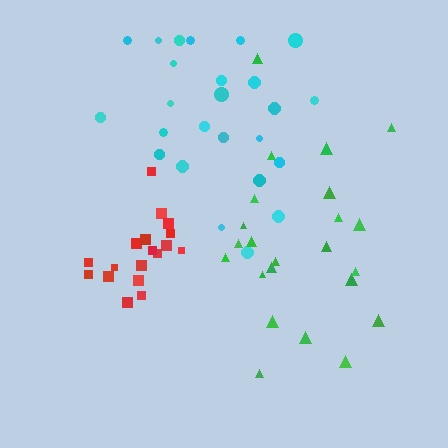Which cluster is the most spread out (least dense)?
Green.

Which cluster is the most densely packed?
Red.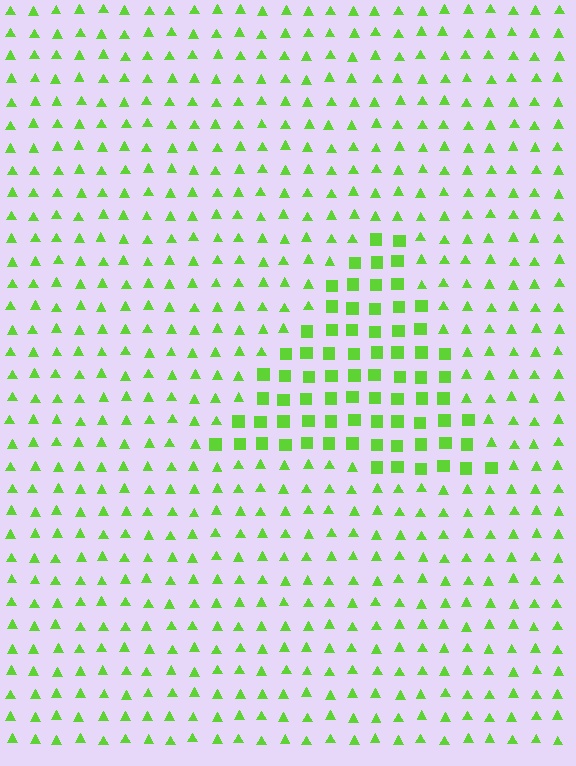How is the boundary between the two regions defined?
The boundary is defined by a change in element shape: squares inside vs. triangles outside. All elements share the same color and spacing.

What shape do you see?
I see a triangle.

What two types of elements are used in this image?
The image uses squares inside the triangle region and triangles outside it.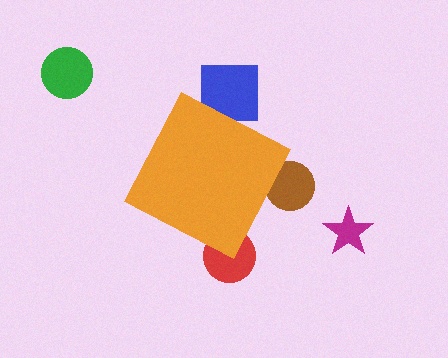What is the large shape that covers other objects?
An orange diamond.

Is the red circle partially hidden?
Yes, the red circle is partially hidden behind the orange diamond.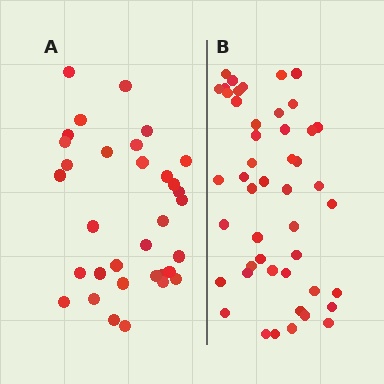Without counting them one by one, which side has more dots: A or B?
Region B (the right region) has more dots.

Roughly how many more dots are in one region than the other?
Region B has approximately 15 more dots than region A.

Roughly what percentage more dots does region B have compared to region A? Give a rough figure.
About 40% more.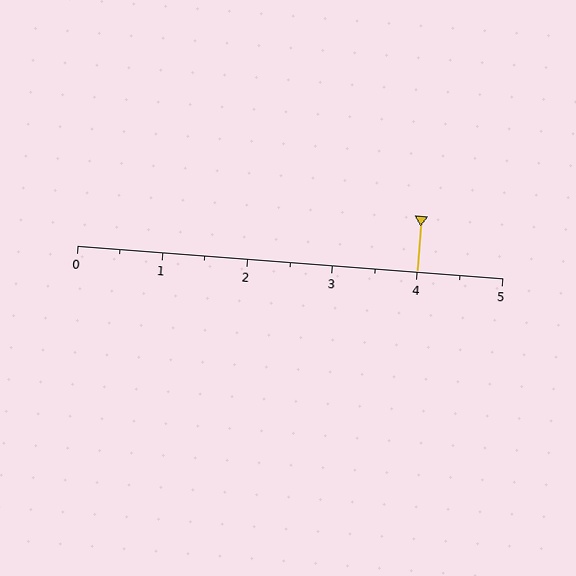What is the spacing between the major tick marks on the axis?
The major ticks are spaced 1 apart.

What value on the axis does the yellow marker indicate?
The marker indicates approximately 4.